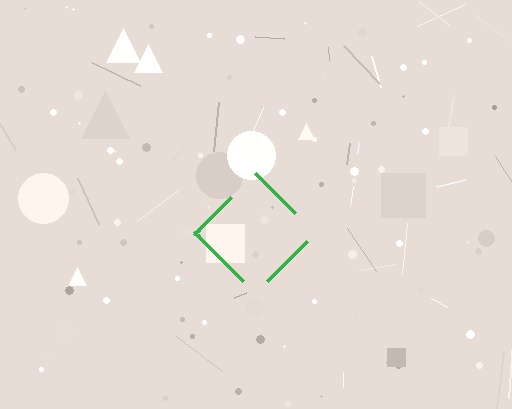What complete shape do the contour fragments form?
The contour fragments form a diamond.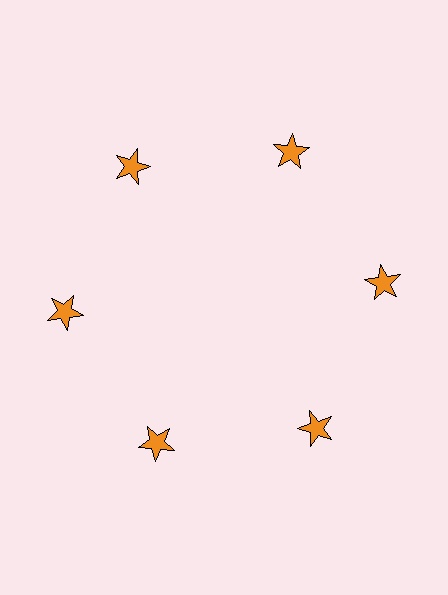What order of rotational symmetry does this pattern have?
This pattern has 6-fold rotational symmetry.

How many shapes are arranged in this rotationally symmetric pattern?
There are 6 shapes, arranged in 6 groups of 1.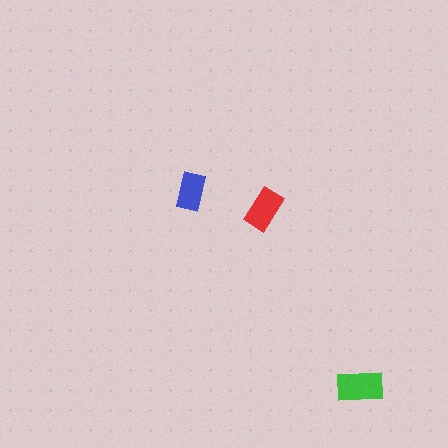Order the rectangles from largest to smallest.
the green one, the red one, the blue one.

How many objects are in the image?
There are 3 objects in the image.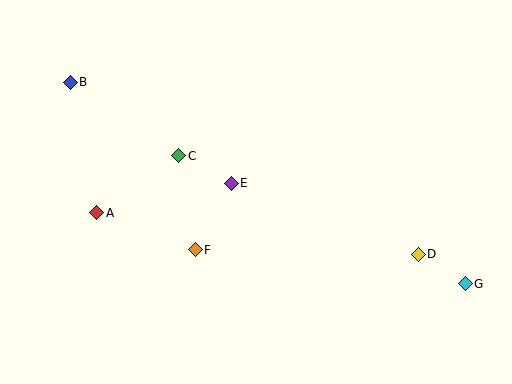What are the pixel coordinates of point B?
Point B is at (70, 82).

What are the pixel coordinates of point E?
Point E is at (231, 183).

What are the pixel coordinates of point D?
Point D is at (418, 254).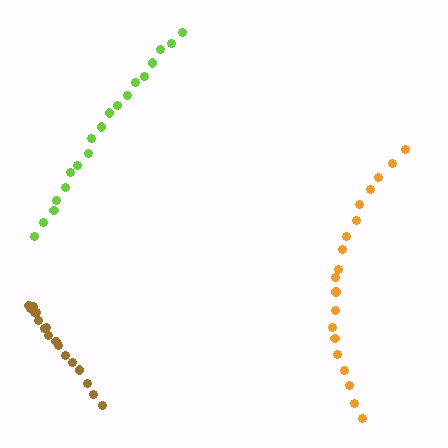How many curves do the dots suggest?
There are 3 distinct paths.